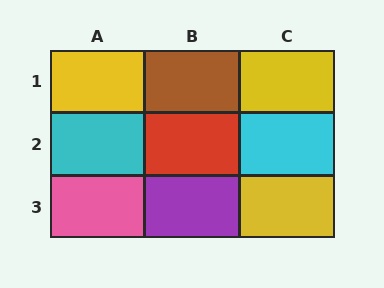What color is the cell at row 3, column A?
Pink.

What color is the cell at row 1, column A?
Yellow.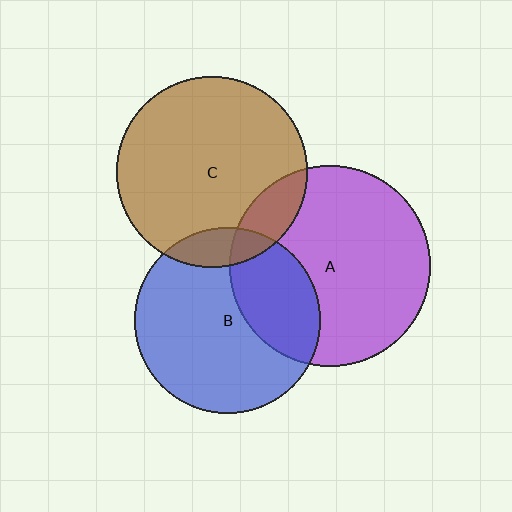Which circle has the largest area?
Circle A (purple).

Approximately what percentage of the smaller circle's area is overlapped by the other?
Approximately 10%.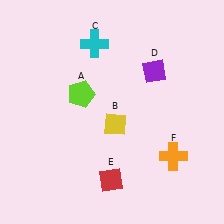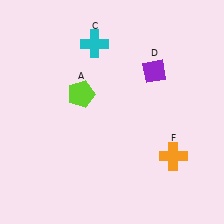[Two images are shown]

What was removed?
The red diamond (E), the yellow diamond (B) were removed in Image 2.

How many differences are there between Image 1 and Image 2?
There are 2 differences between the two images.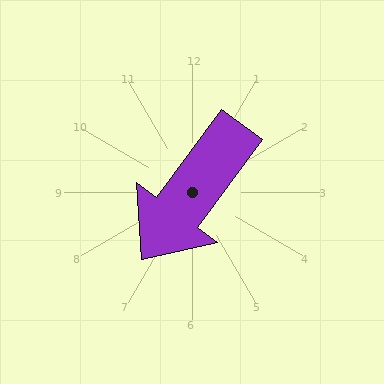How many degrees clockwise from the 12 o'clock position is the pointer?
Approximately 217 degrees.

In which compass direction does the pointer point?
Southwest.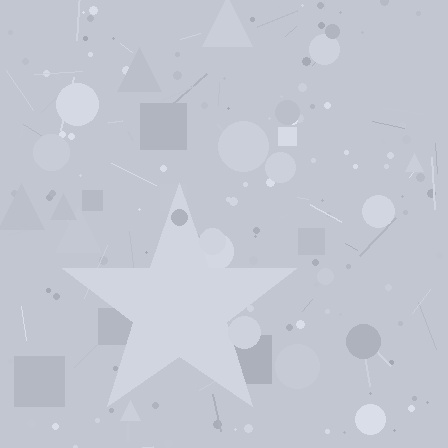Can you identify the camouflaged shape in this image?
The camouflaged shape is a star.